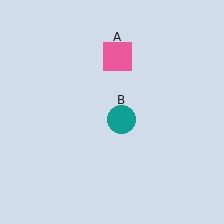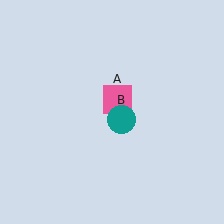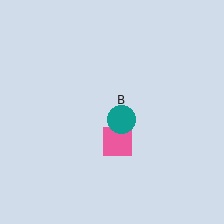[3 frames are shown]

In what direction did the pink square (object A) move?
The pink square (object A) moved down.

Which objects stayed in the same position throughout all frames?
Teal circle (object B) remained stationary.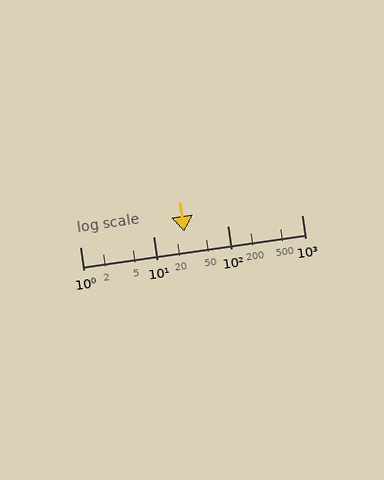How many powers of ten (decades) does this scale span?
The scale spans 3 decades, from 1 to 1000.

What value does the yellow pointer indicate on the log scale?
The pointer indicates approximately 26.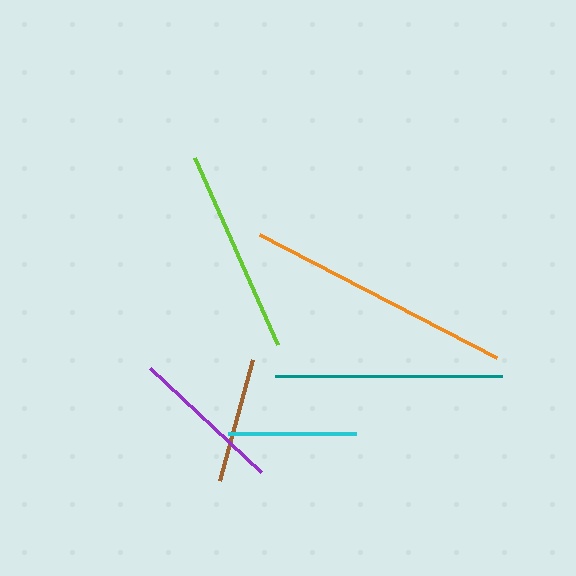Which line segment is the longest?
The orange line is the longest at approximately 268 pixels.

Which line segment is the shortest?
The brown line is the shortest at approximately 126 pixels.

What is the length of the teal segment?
The teal segment is approximately 227 pixels long.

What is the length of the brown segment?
The brown segment is approximately 126 pixels long.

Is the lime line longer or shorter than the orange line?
The orange line is longer than the lime line.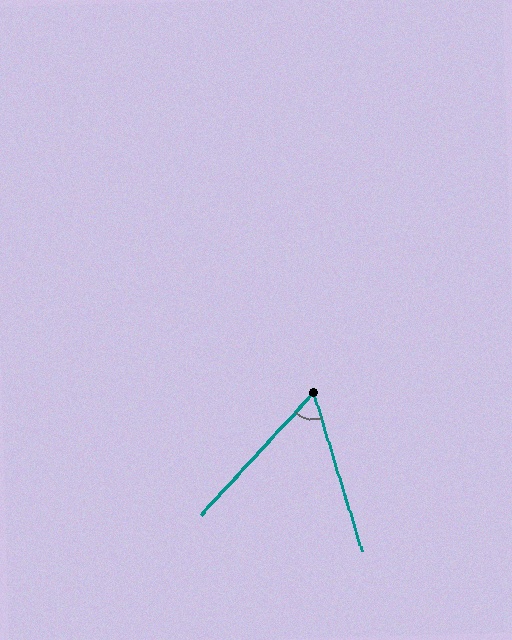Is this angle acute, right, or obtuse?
It is acute.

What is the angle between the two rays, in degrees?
Approximately 60 degrees.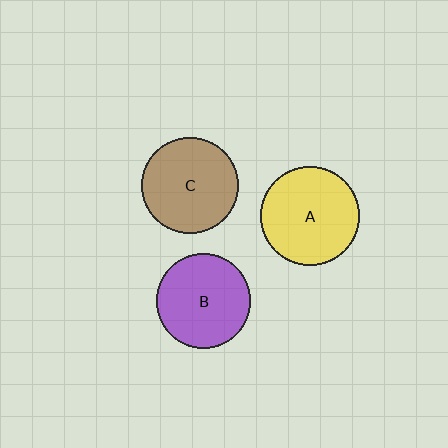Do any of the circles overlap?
No, none of the circles overlap.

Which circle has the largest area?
Circle A (yellow).